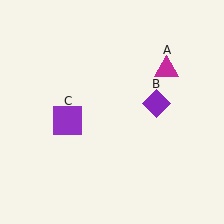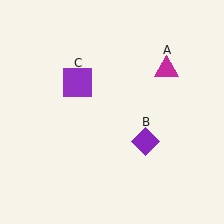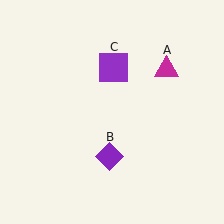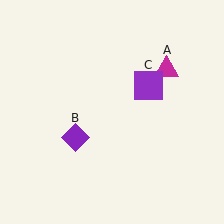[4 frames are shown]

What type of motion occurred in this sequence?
The purple diamond (object B), purple square (object C) rotated clockwise around the center of the scene.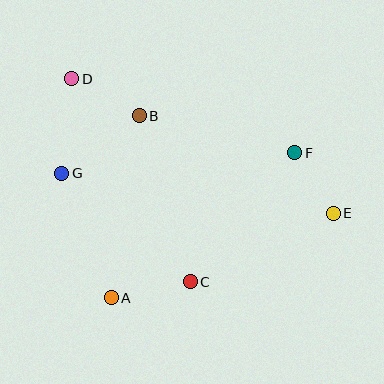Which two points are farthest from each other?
Points D and E are farthest from each other.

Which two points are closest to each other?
Points E and F are closest to each other.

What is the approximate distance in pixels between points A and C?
The distance between A and C is approximately 80 pixels.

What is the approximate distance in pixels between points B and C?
The distance between B and C is approximately 174 pixels.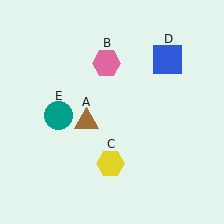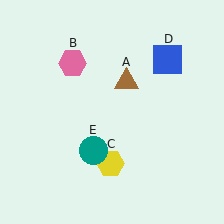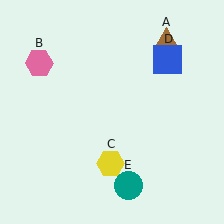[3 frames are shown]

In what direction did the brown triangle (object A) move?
The brown triangle (object A) moved up and to the right.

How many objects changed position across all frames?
3 objects changed position: brown triangle (object A), pink hexagon (object B), teal circle (object E).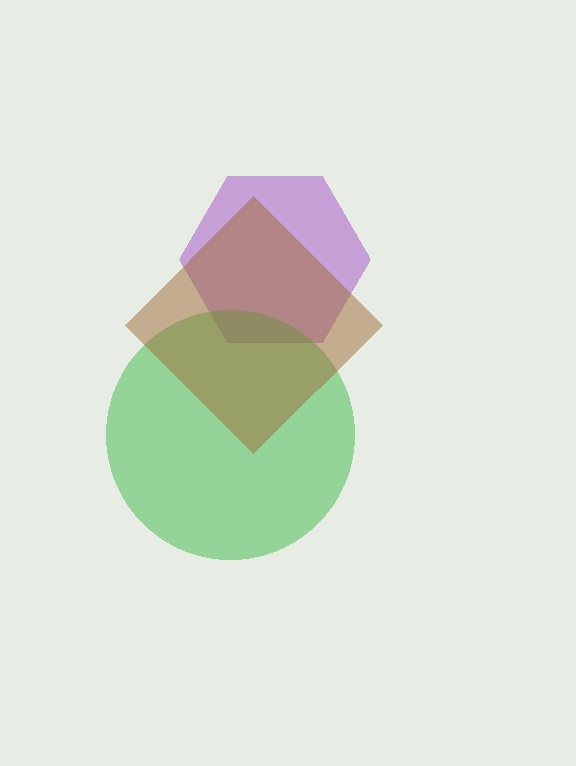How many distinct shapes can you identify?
There are 3 distinct shapes: a purple hexagon, a green circle, a brown diamond.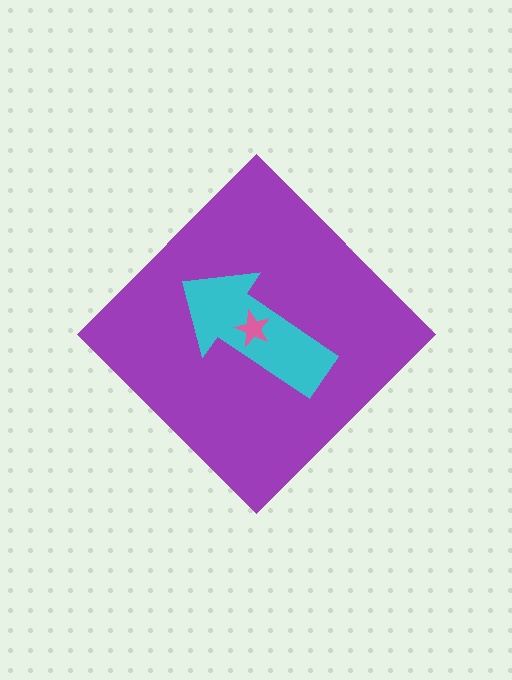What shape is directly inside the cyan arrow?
The pink star.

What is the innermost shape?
The pink star.